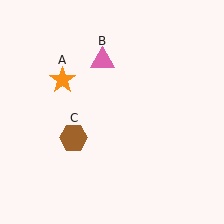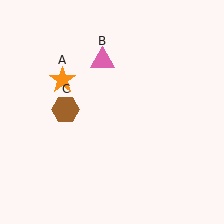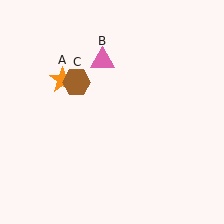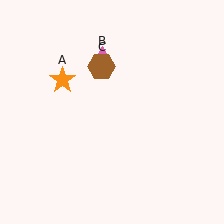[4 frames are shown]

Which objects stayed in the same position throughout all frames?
Orange star (object A) and pink triangle (object B) remained stationary.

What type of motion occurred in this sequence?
The brown hexagon (object C) rotated clockwise around the center of the scene.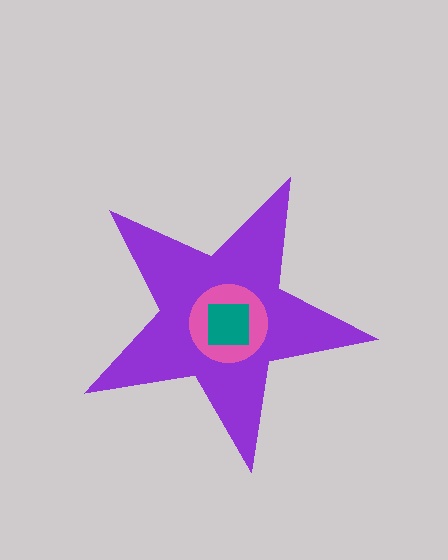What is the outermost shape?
The purple star.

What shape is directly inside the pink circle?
The teal square.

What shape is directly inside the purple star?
The pink circle.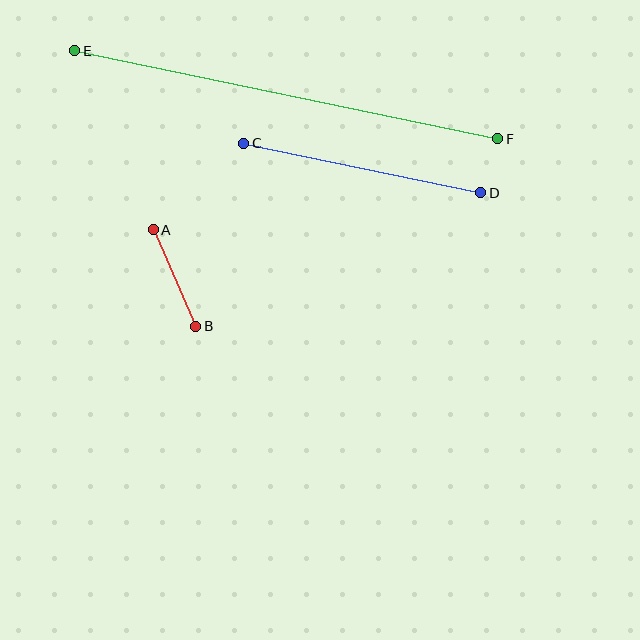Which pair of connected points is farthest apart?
Points E and F are farthest apart.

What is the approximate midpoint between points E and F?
The midpoint is at approximately (286, 95) pixels.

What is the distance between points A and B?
The distance is approximately 106 pixels.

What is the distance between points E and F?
The distance is approximately 432 pixels.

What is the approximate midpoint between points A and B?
The midpoint is at approximately (175, 278) pixels.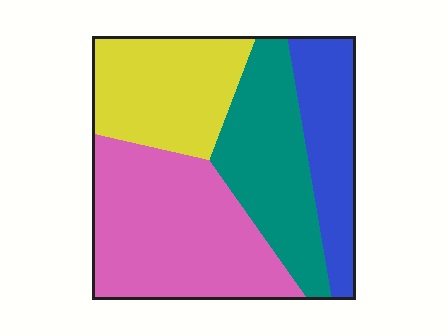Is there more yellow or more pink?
Pink.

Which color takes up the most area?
Pink, at roughly 35%.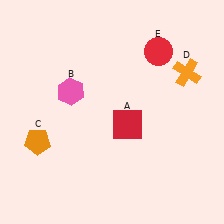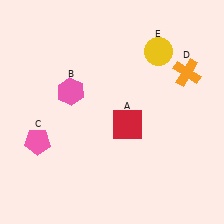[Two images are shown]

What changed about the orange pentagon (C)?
In Image 1, C is orange. In Image 2, it changed to pink.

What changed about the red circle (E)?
In Image 1, E is red. In Image 2, it changed to yellow.